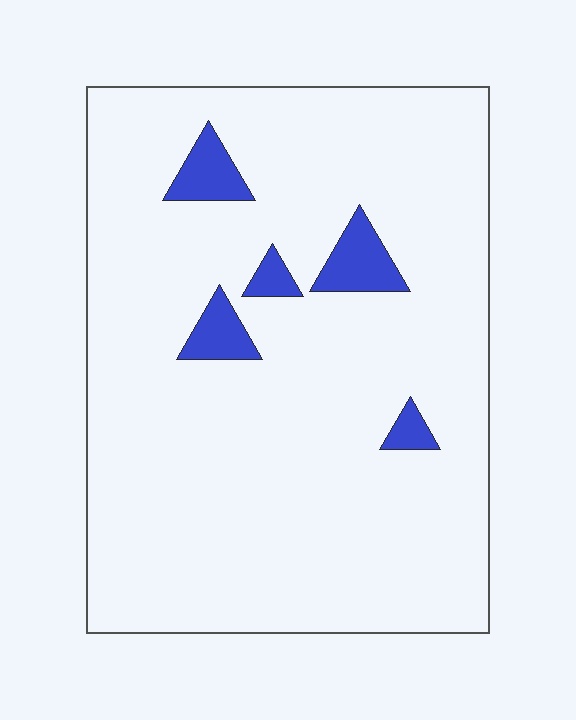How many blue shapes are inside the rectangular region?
5.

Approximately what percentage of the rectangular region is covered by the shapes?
Approximately 5%.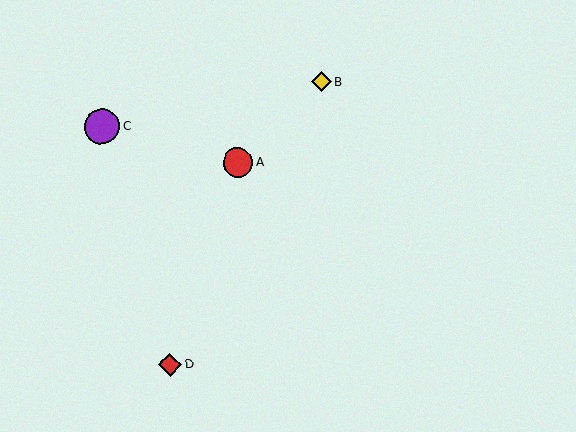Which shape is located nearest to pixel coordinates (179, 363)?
The red diamond (labeled D) at (170, 365) is nearest to that location.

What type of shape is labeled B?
Shape B is a yellow diamond.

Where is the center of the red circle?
The center of the red circle is at (238, 163).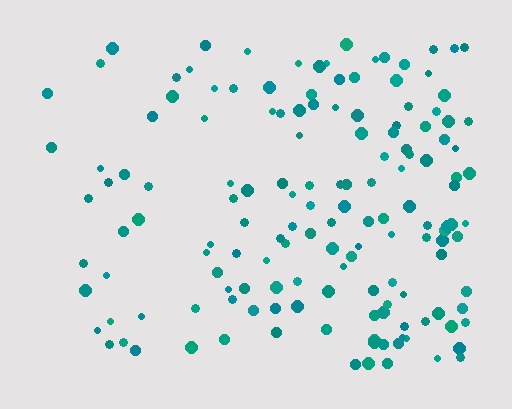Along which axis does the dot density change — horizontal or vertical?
Horizontal.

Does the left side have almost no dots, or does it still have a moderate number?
Still a moderate number, just noticeably fewer than the right.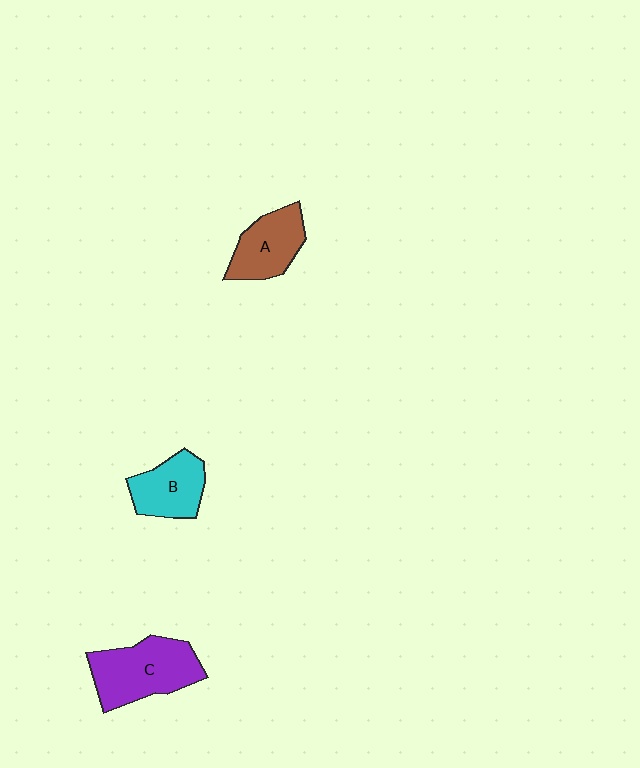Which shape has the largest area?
Shape C (purple).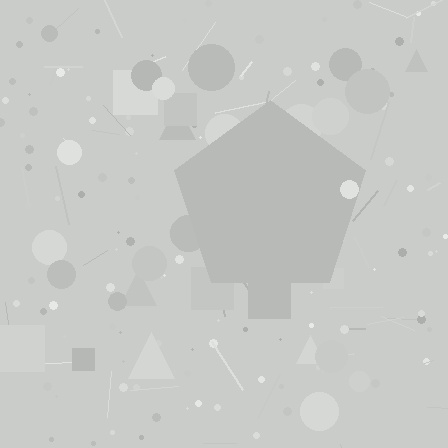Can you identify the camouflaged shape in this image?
The camouflaged shape is a pentagon.